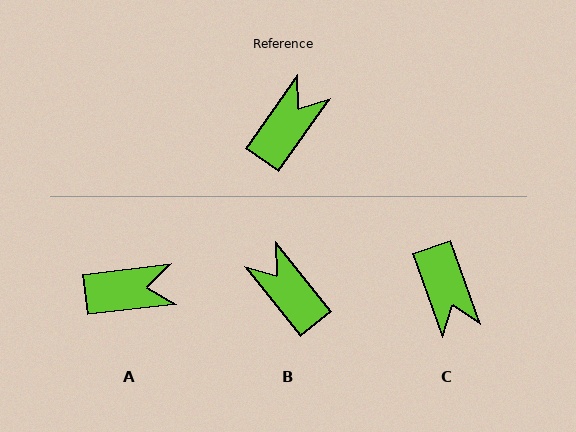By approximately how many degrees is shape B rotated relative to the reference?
Approximately 74 degrees counter-clockwise.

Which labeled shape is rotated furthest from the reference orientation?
C, about 125 degrees away.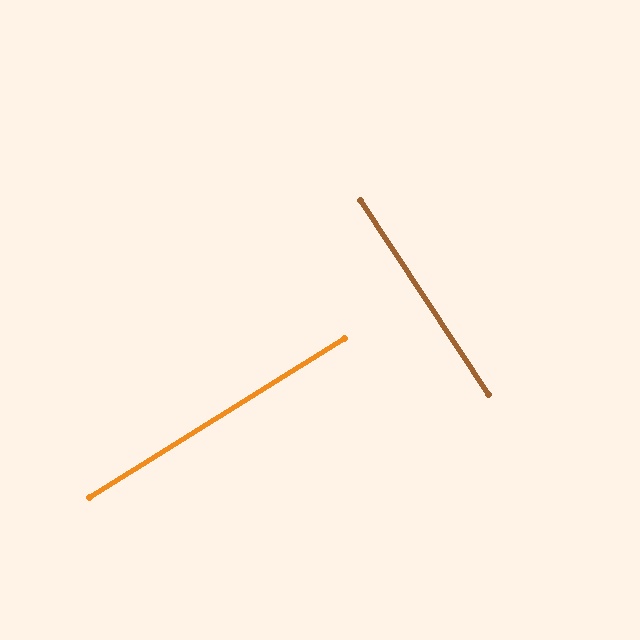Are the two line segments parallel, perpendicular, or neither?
Perpendicular — they meet at approximately 89°.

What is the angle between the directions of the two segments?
Approximately 89 degrees.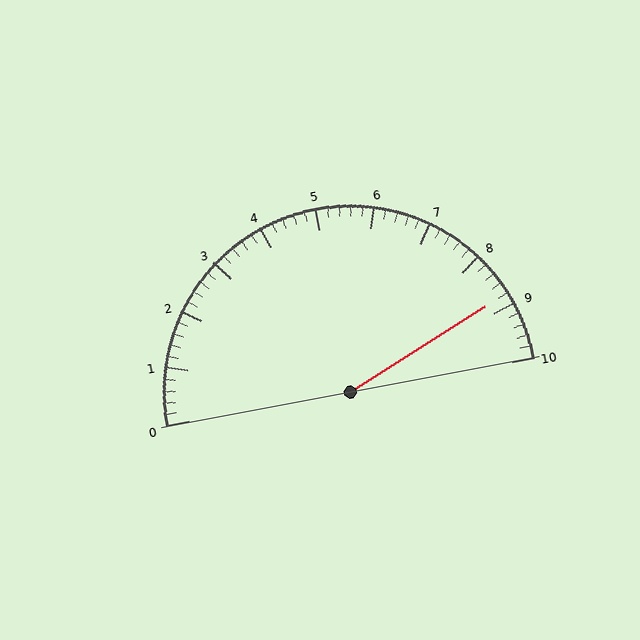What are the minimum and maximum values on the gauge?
The gauge ranges from 0 to 10.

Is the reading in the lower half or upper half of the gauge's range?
The reading is in the upper half of the range (0 to 10).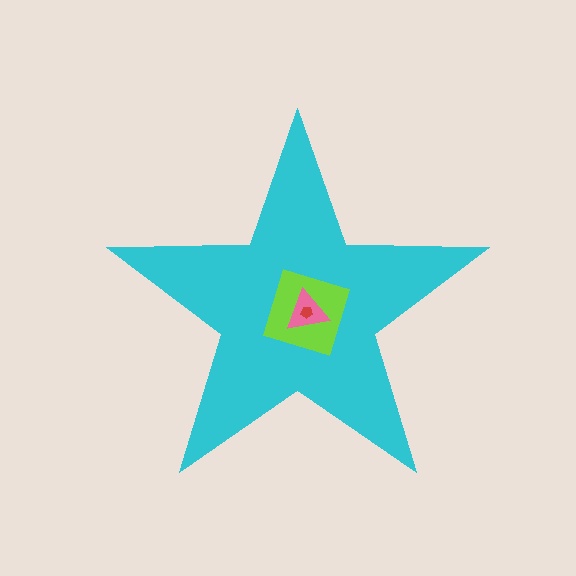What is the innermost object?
The red pentagon.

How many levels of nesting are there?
4.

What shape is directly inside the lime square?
The pink triangle.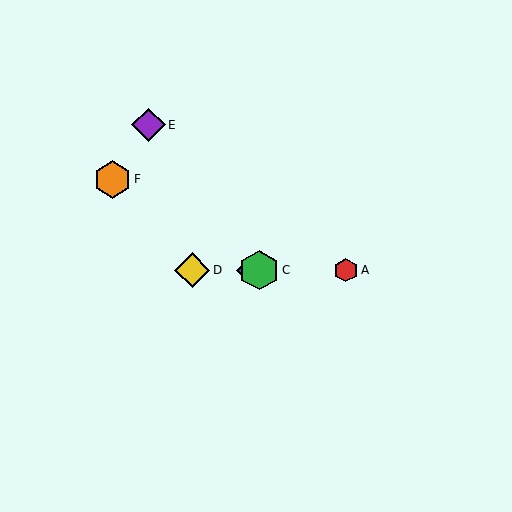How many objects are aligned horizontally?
4 objects (A, B, C, D) are aligned horizontally.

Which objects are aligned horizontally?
Objects A, B, C, D are aligned horizontally.